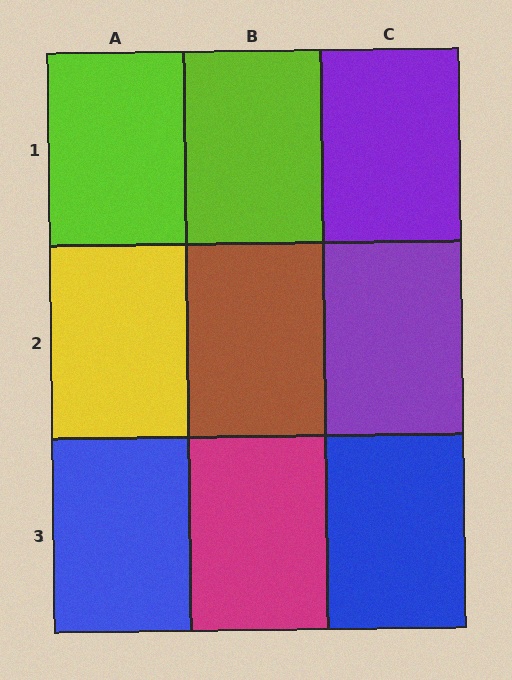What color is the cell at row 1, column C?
Purple.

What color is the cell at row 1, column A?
Lime.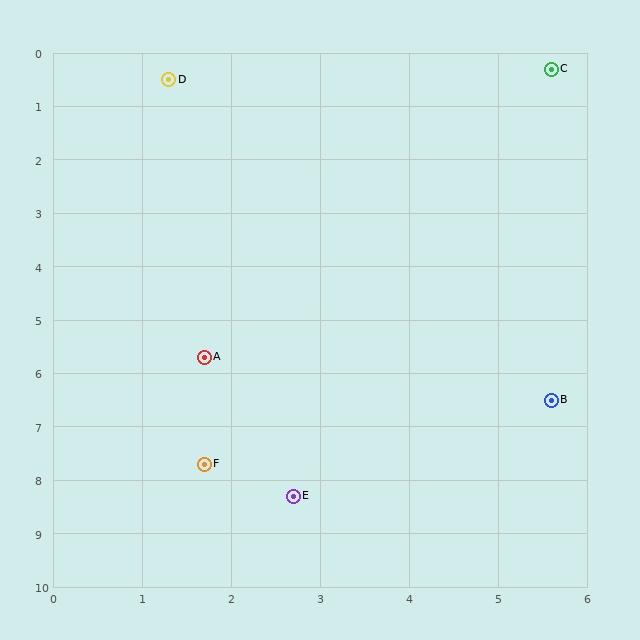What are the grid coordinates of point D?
Point D is at approximately (1.3, 0.5).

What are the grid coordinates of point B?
Point B is at approximately (5.6, 6.5).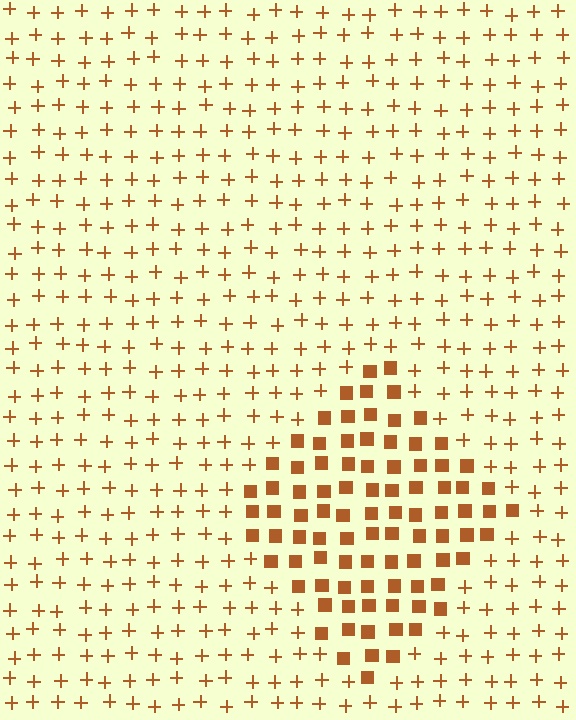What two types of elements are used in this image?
The image uses squares inside the diamond region and plus signs outside it.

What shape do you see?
I see a diamond.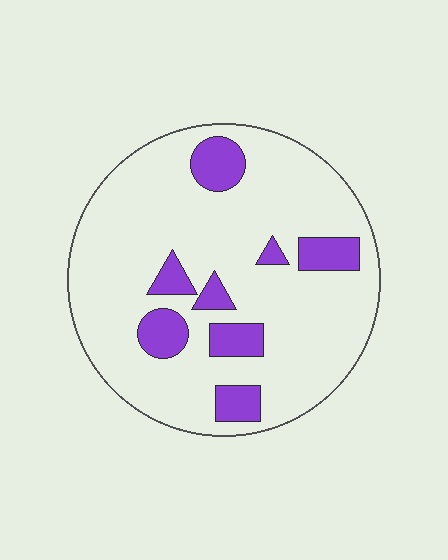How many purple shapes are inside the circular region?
8.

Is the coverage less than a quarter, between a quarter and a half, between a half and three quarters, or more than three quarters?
Less than a quarter.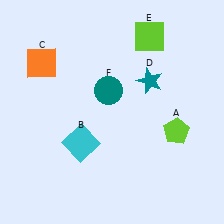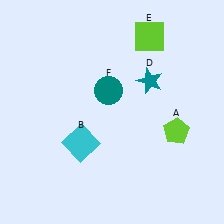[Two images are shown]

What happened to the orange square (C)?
The orange square (C) was removed in Image 2. It was in the top-left area of Image 1.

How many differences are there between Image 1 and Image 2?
There is 1 difference between the two images.